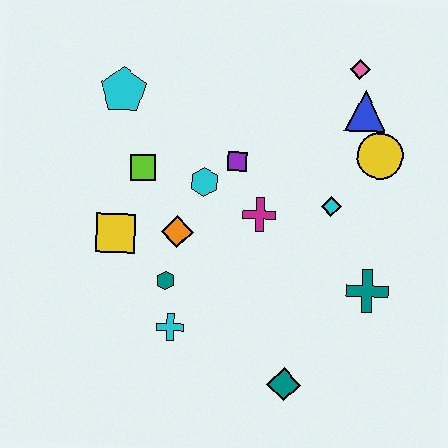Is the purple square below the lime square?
No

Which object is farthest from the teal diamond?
The cyan pentagon is farthest from the teal diamond.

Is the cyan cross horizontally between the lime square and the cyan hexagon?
Yes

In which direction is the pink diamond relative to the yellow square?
The pink diamond is to the right of the yellow square.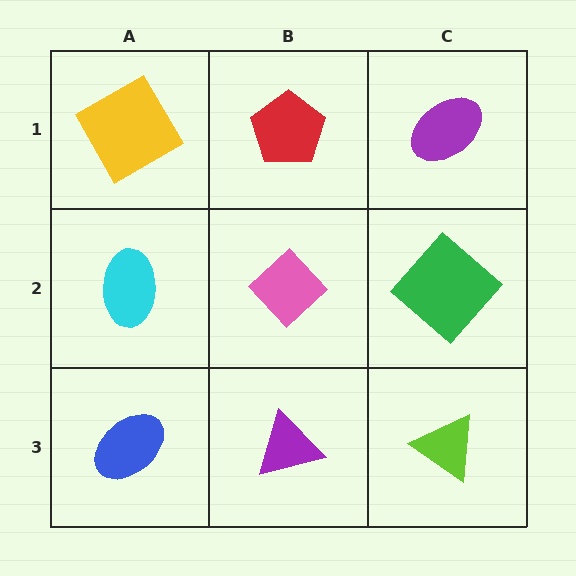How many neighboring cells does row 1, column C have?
2.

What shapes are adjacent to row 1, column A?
A cyan ellipse (row 2, column A), a red pentagon (row 1, column B).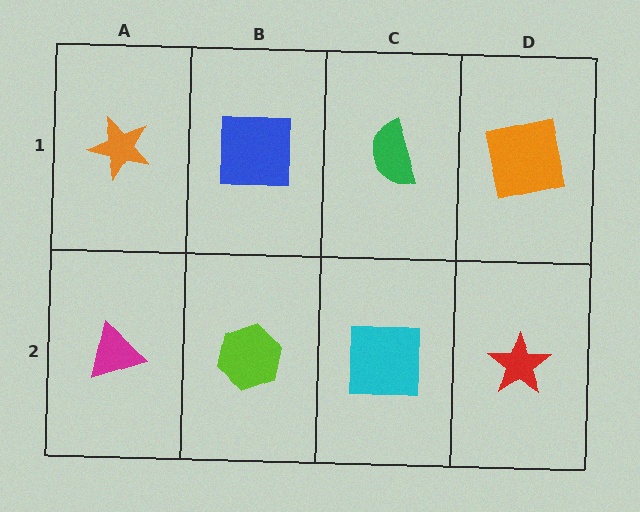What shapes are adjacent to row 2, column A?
An orange star (row 1, column A), a lime hexagon (row 2, column B).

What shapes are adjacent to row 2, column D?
An orange square (row 1, column D), a cyan square (row 2, column C).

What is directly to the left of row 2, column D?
A cyan square.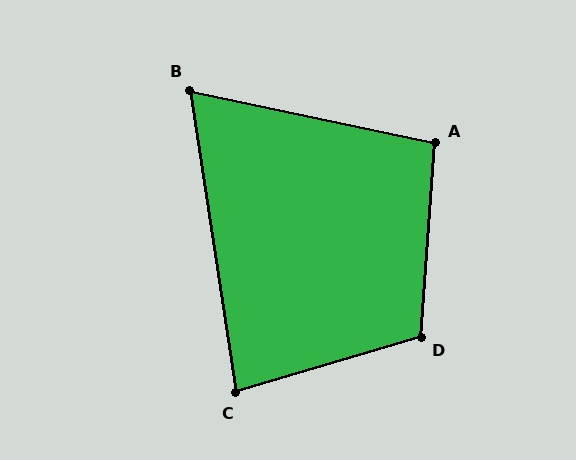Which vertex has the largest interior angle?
D, at approximately 111 degrees.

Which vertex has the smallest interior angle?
B, at approximately 69 degrees.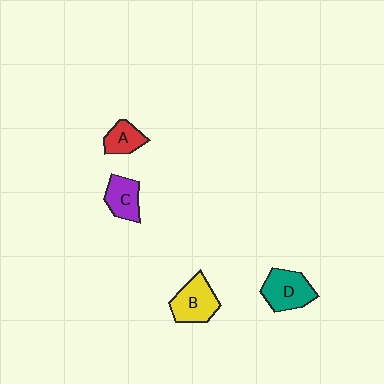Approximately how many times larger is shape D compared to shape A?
Approximately 1.7 times.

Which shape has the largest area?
Shape D (teal).